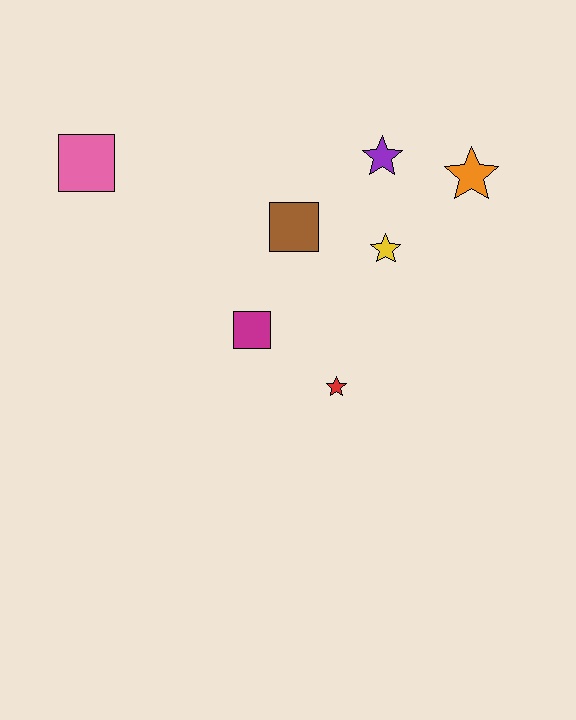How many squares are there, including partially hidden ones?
There are 3 squares.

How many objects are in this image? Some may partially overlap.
There are 7 objects.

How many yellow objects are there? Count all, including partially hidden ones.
There is 1 yellow object.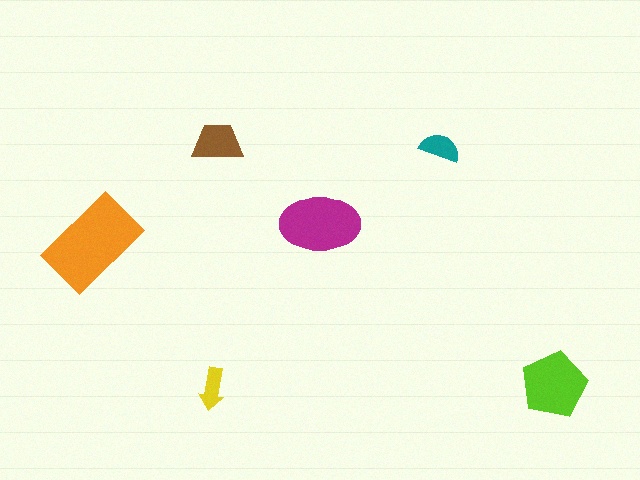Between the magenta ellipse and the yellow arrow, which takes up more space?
The magenta ellipse.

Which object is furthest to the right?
The lime pentagon is rightmost.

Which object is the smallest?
The yellow arrow.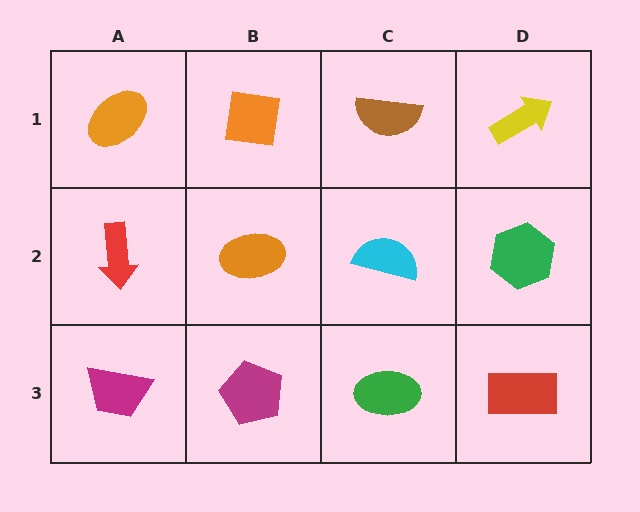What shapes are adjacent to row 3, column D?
A green hexagon (row 2, column D), a green ellipse (row 3, column C).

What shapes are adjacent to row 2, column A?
An orange ellipse (row 1, column A), a magenta trapezoid (row 3, column A), an orange ellipse (row 2, column B).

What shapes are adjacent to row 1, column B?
An orange ellipse (row 2, column B), an orange ellipse (row 1, column A), a brown semicircle (row 1, column C).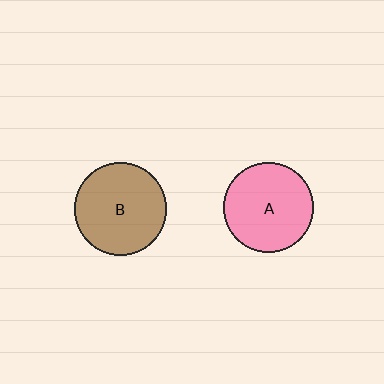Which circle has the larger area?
Circle B (brown).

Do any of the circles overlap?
No, none of the circles overlap.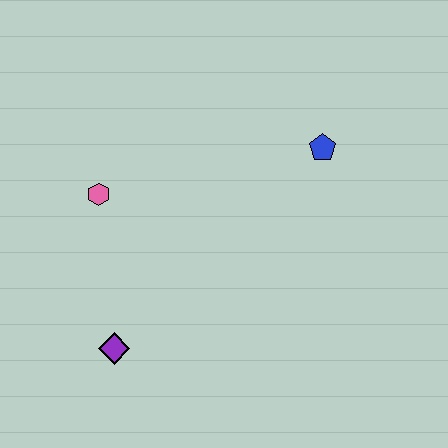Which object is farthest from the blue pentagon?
The purple diamond is farthest from the blue pentagon.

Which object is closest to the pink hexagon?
The purple diamond is closest to the pink hexagon.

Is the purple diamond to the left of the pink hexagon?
No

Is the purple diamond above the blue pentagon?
No